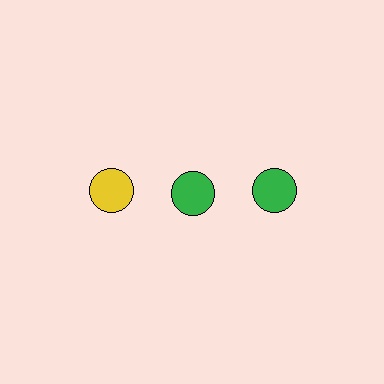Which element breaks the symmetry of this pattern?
The yellow circle in the top row, leftmost column breaks the symmetry. All other shapes are green circles.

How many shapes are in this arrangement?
There are 3 shapes arranged in a grid pattern.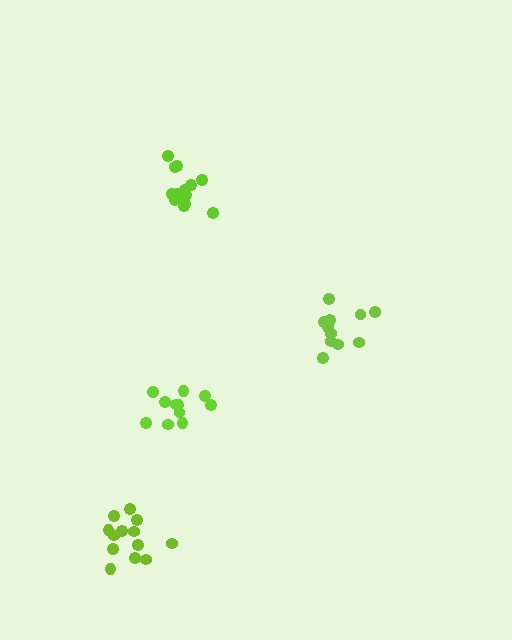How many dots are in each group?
Group 1: 11 dots, Group 2: 13 dots, Group 3: 14 dots, Group 4: 11 dots (49 total).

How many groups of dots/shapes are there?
There are 4 groups.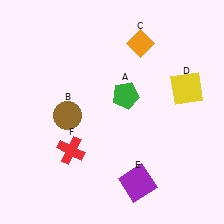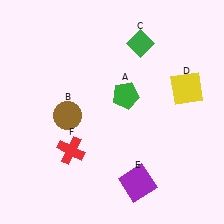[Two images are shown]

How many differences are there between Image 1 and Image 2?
There is 1 difference between the two images.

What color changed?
The diamond (C) changed from orange in Image 1 to green in Image 2.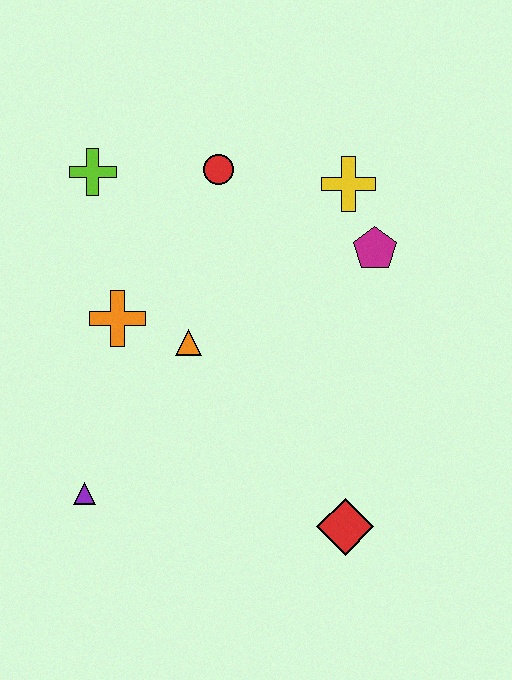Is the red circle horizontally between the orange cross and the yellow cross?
Yes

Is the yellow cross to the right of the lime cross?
Yes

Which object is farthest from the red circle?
The red diamond is farthest from the red circle.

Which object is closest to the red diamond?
The orange triangle is closest to the red diamond.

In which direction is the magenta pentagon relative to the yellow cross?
The magenta pentagon is below the yellow cross.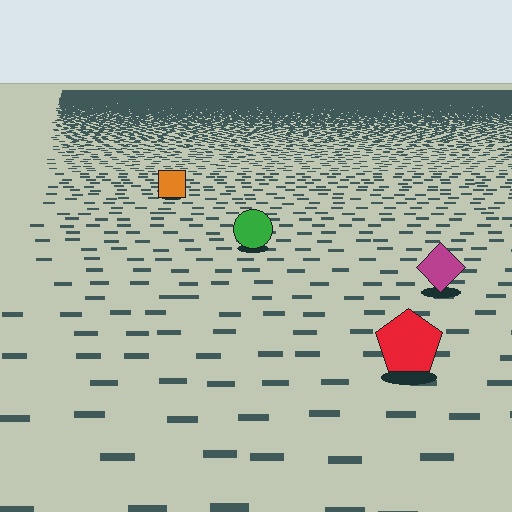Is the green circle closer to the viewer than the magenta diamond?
No. The magenta diamond is closer — you can tell from the texture gradient: the ground texture is coarser near it.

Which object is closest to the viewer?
The red pentagon is closest. The texture marks near it are larger and more spread out.